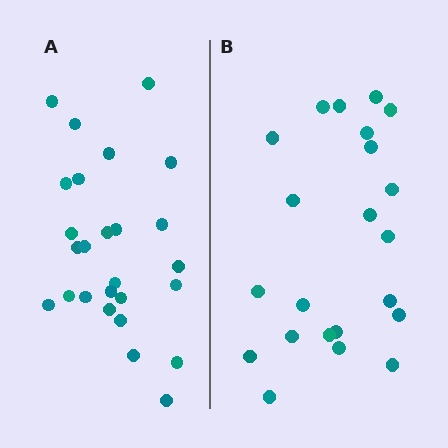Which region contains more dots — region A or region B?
Region A (the left region) has more dots.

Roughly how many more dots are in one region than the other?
Region A has about 4 more dots than region B.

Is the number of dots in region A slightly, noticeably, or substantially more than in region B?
Region A has only slightly more — the two regions are fairly close. The ratio is roughly 1.2 to 1.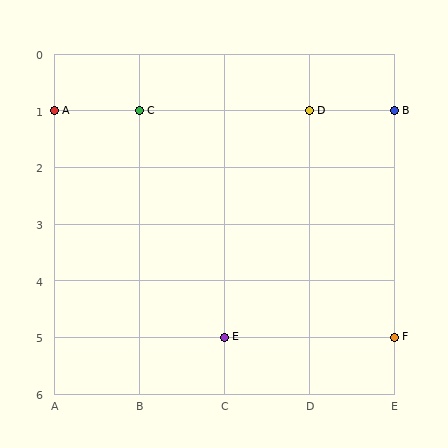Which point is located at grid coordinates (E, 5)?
Point F is at (E, 5).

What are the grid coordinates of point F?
Point F is at grid coordinates (E, 5).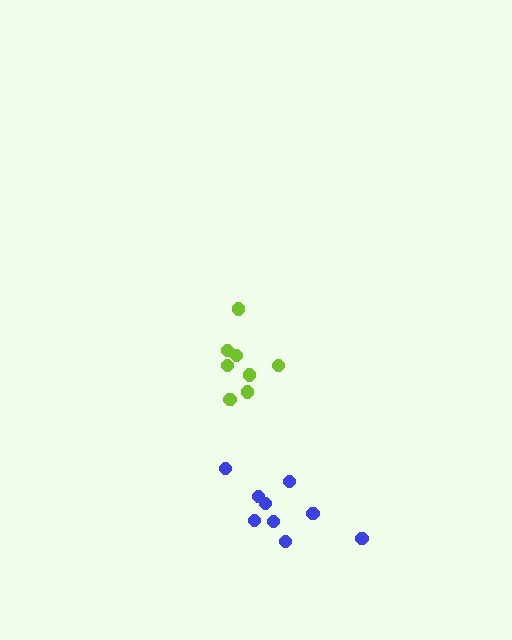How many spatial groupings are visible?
There are 2 spatial groupings.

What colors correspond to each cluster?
The clusters are colored: lime, blue.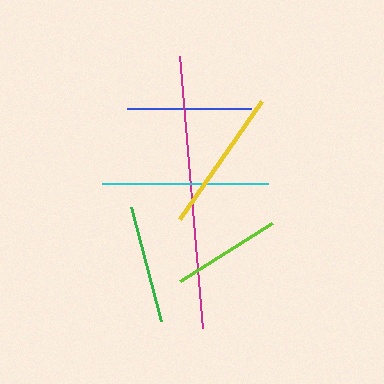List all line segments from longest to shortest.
From longest to shortest: magenta, cyan, yellow, blue, green, lime.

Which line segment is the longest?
The magenta line is the longest at approximately 273 pixels.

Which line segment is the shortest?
The lime line is the shortest at approximately 109 pixels.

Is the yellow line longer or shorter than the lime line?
The yellow line is longer than the lime line.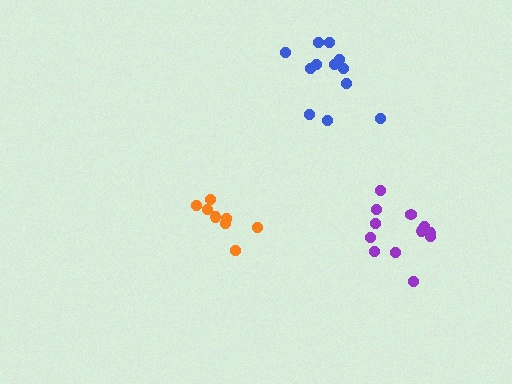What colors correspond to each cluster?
The clusters are colored: blue, orange, purple.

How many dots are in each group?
Group 1: 12 dots, Group 2: 8 dots, Group 3: 12 dots (32 total).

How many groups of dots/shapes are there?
There are 3 groups.